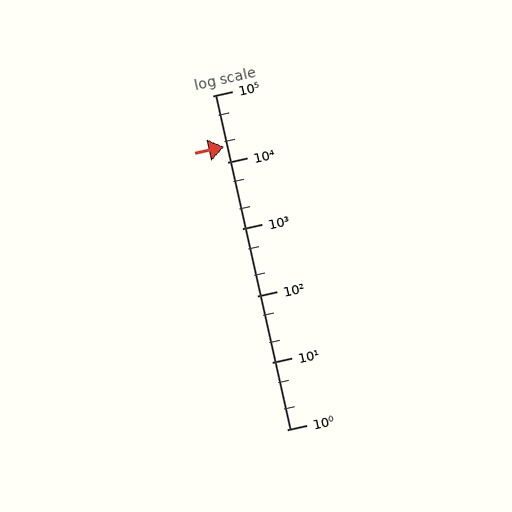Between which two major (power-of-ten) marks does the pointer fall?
The pointer is between 10000 and 100000.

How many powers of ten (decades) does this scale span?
The scale spans 5 decades, from 1 to 100000.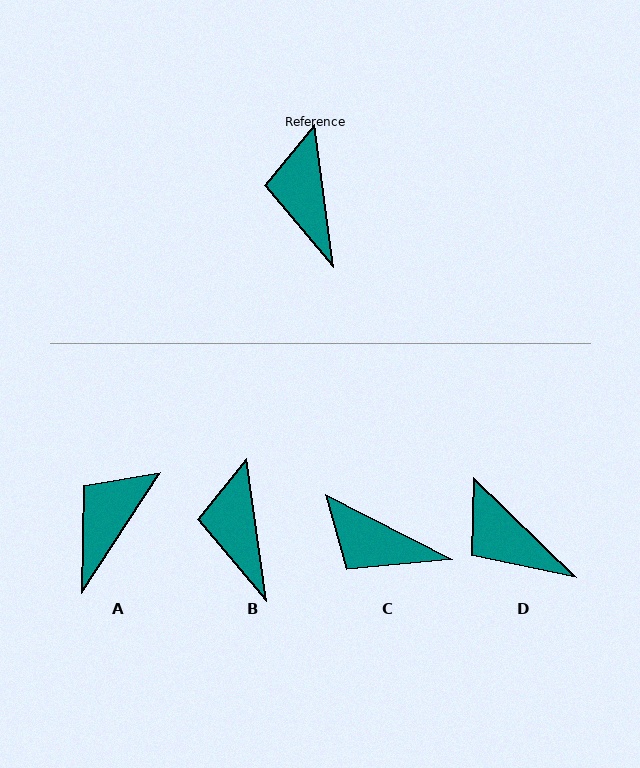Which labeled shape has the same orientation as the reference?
B.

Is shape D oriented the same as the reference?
No, it is off by about 38 degrees.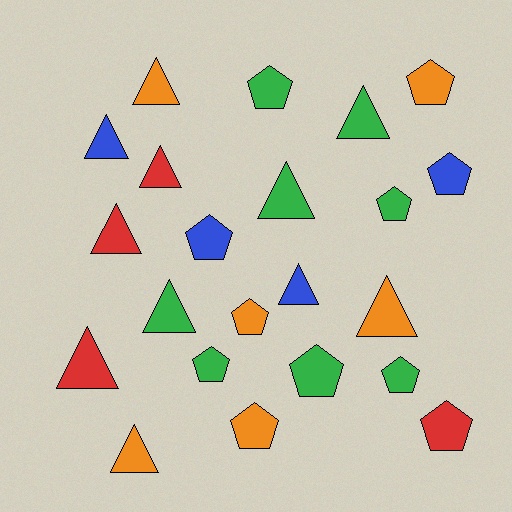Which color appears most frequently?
Green, with 8 objects.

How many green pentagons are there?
There are 5 green pentagons.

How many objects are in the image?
There are 22 objects.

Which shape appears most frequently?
Pentagon, with 11 objects.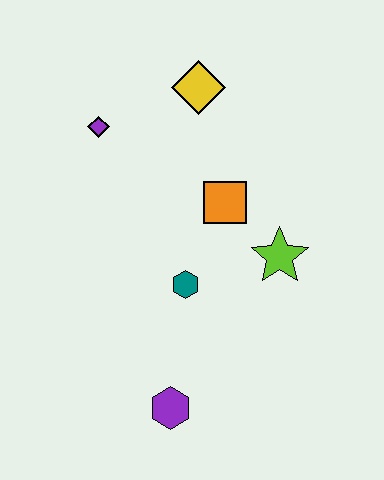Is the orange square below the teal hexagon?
No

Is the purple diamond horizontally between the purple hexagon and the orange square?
No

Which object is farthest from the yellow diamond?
The purple hexagon is farthest from the yellow diamond.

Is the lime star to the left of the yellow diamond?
No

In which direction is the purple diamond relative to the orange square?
The purple diamond is to the left of the orange square.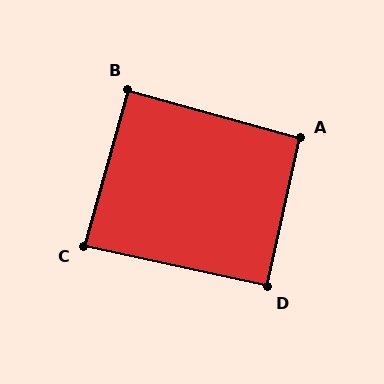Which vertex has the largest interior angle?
A, at approximately 93 degrees.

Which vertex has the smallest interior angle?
C, at approximately 87 degrees.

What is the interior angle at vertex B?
Approximately 90 degrees (approximately right).